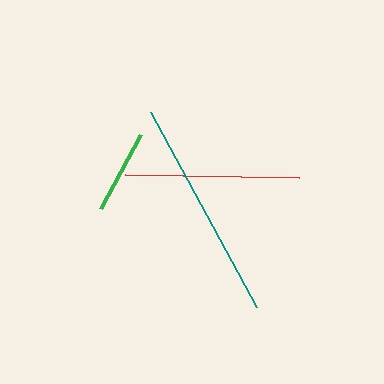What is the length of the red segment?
The red segment is approximately 174 pixels long.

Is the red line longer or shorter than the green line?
The red line is longer than the green line.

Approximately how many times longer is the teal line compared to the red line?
The teal line is approximately 1.3 times the length of the red line.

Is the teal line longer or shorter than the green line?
The teal line is longer than the green line.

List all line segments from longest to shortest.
From longest to shortest: teal, red, green.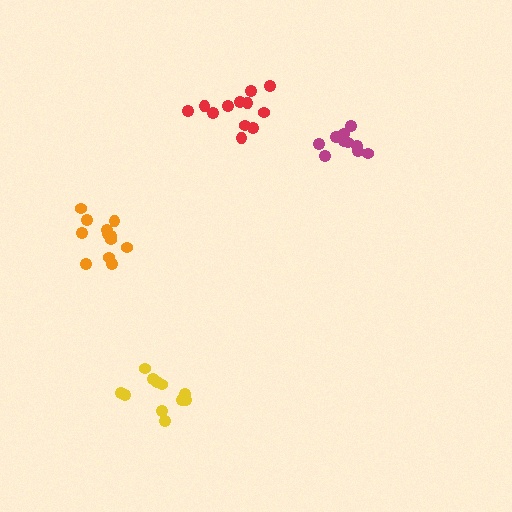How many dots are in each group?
Group 1: 12 dots, Group 2: 12 dots, Group 3: 10 dots, Group 4: 11 dots (45 total).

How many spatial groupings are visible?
There are 4 spatial groupings.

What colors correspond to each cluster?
The clusters are colored: orange, red, magenta, yellow.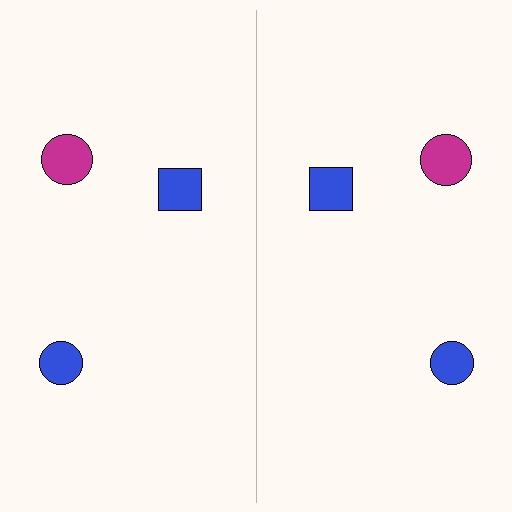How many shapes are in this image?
There are 6 shapes in this image.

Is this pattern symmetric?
Yes, this pattern has bilateral (reflection) symmetry.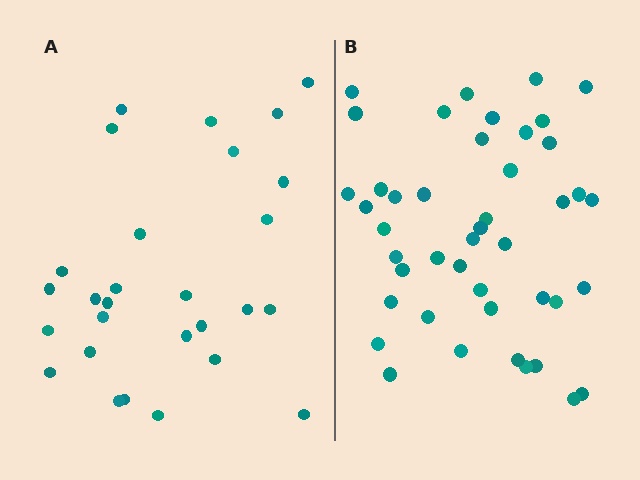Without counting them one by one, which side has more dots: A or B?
Region B (the right region) has more dots.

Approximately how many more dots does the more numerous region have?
Region B has approximately 15 more dots than region A.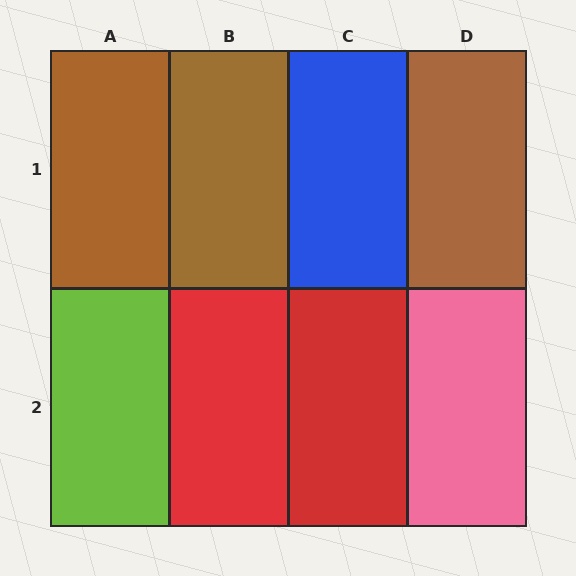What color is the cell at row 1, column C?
Blue.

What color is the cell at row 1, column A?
Brown.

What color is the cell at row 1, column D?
Brown.